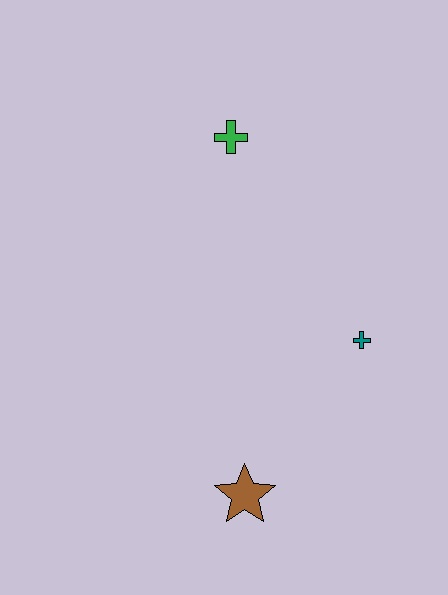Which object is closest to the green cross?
The teal cross is closest to the green cross.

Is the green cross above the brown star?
Yes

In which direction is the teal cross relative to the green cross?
The teal cross is below the green cross.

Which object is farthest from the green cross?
The brown star is farthest from the green cross.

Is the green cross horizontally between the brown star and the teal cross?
No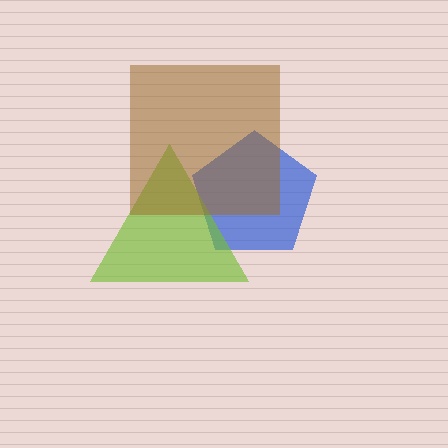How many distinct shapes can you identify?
There are 3 distinct shapes: a blue pentagon, a lime triangle, a brown square.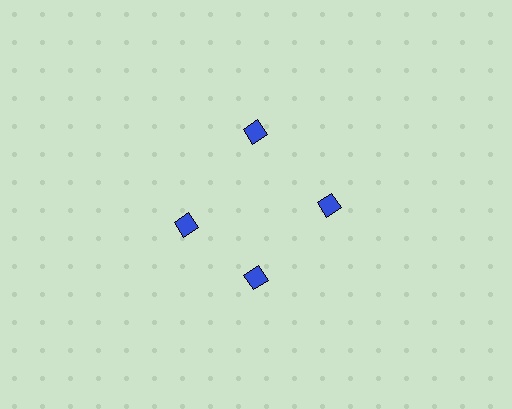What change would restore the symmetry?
The symmetry would be restored by rotating it back into even spacing with its neighbors so that all 4 diamonds sit at equal angles and equal distance from the center.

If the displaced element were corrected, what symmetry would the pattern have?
It would have 4-fold rotational symmetry — the pattern would map onto itself every 90 degrees.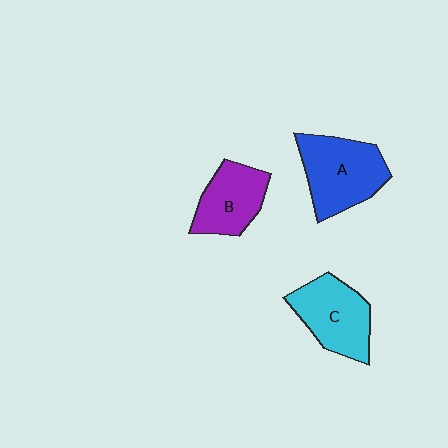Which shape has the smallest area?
Shape B (purple).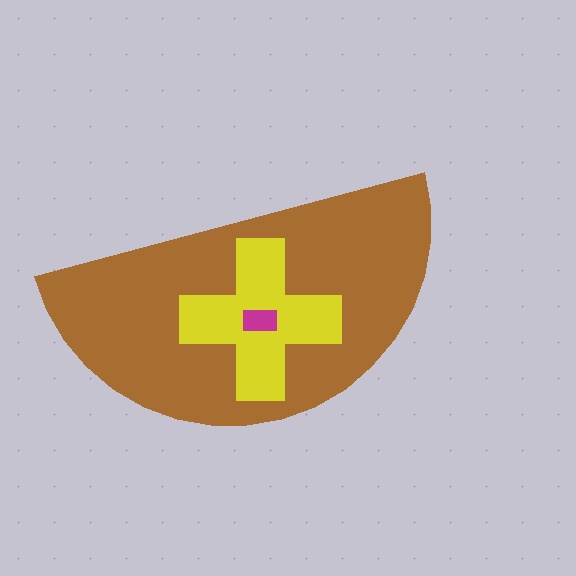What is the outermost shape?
The brown semicircle.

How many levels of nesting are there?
3.